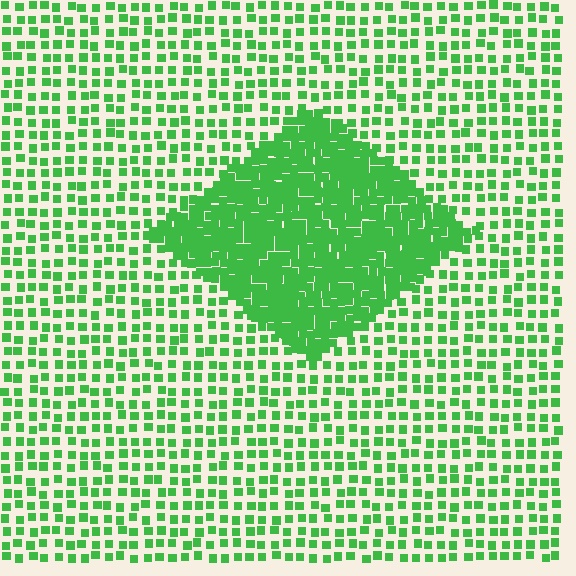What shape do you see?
I see a diamond.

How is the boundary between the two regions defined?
The boundary is defined by a change in element density (approximately 2.7x ratio). All elements are the same color, size, and shape.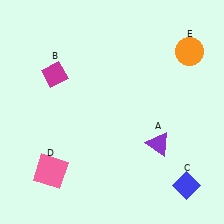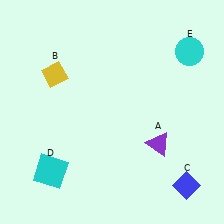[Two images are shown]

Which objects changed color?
B changed from magenta to yellow. D changed from pink to cyan. E changed from orange to cyan.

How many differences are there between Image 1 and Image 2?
There are 3 differences between the two images.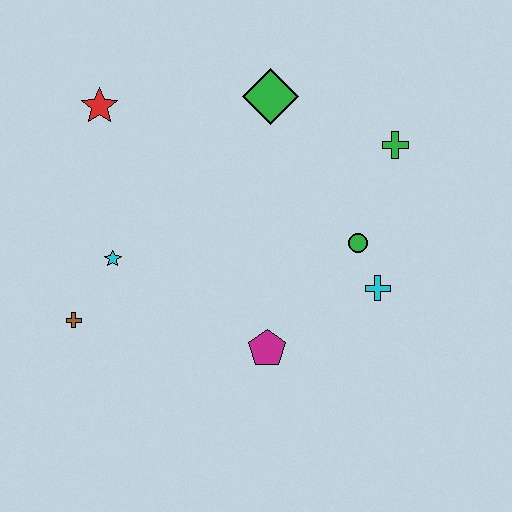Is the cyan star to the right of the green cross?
No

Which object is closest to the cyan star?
The brown cross is closest to the cyan star.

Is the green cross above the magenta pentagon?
Yes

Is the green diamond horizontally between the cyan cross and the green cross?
No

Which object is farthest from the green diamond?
The brown cross is farthest from the green diamond.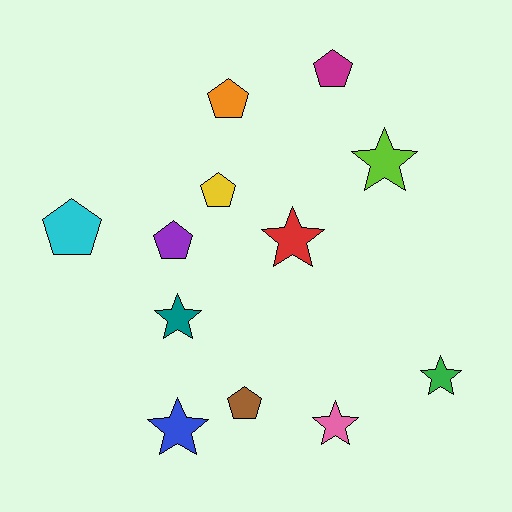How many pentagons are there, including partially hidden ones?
There are 6 pentagons.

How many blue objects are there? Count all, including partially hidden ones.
There is 1 blue object.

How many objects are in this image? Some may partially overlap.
There are 12 objects.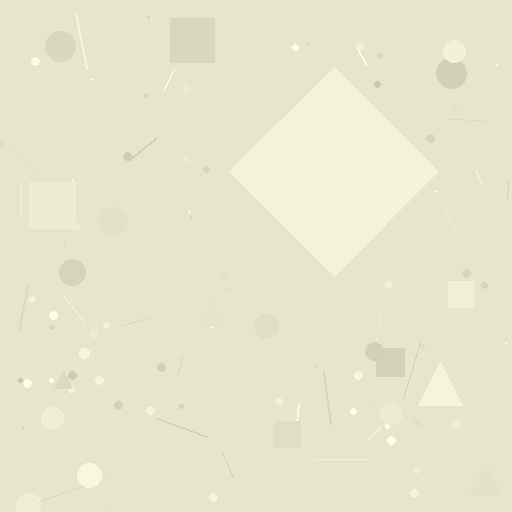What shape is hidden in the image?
A diamond is hidden in the image.